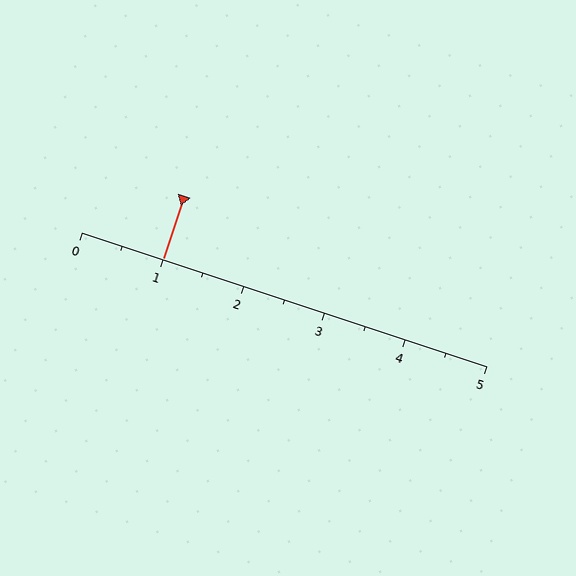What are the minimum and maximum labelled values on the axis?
The axis runs from 0 to 5.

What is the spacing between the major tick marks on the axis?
The major ticks are spaced 1 apart.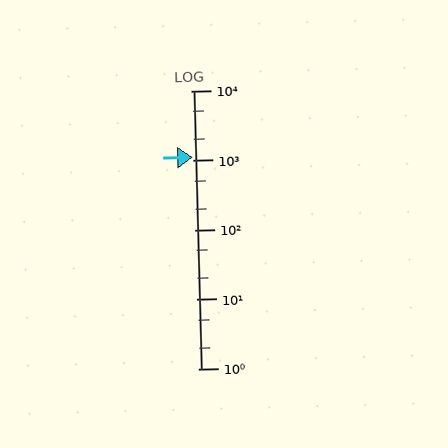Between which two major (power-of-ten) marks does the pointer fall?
The pointer is between 1000 and 10000.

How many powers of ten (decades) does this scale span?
The scale spans 4 decades, from 1 to 10000.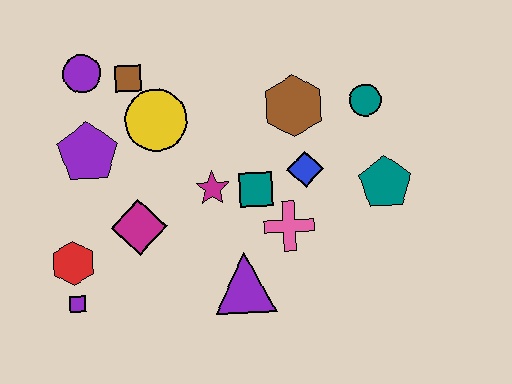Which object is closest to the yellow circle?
The brown square is closest to the yellow circle.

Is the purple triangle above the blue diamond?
No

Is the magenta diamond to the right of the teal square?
No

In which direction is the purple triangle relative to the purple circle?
The purple triangle is below the purple circle.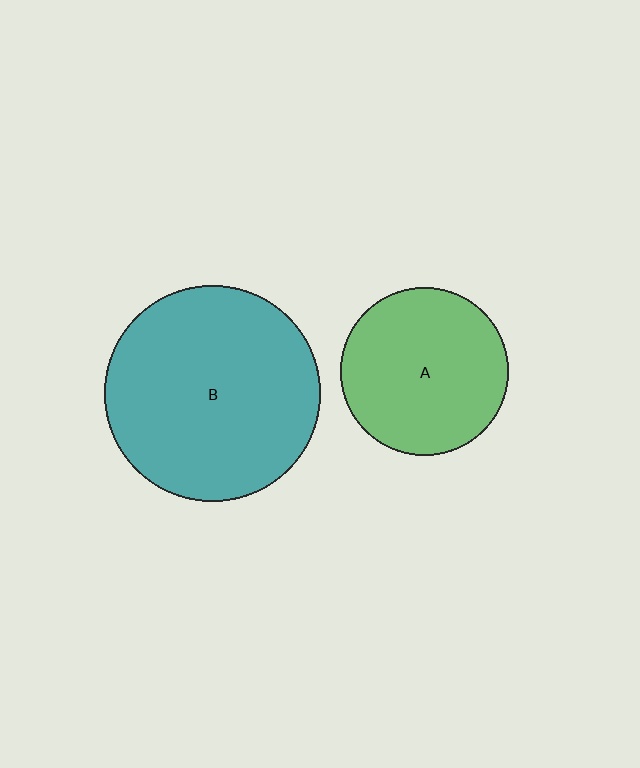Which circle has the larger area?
Circle B (teal).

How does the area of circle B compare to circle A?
Approximately 1.7 times.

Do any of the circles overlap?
No, none of the circles overlap.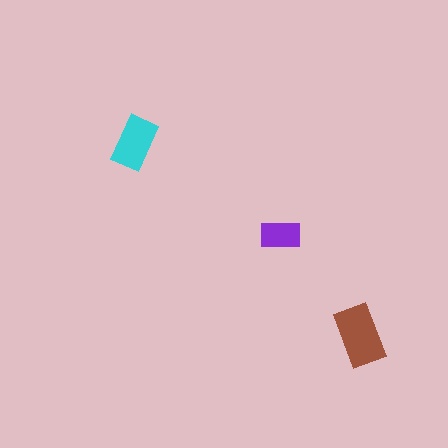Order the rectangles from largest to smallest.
the brown one, the cyan one, the purple one.